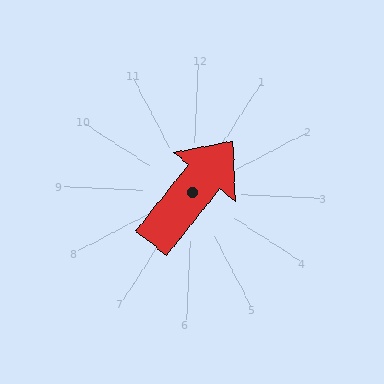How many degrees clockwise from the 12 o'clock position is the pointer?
Approximately 36 degrees.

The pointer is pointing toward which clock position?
Roughly 1 o'clock.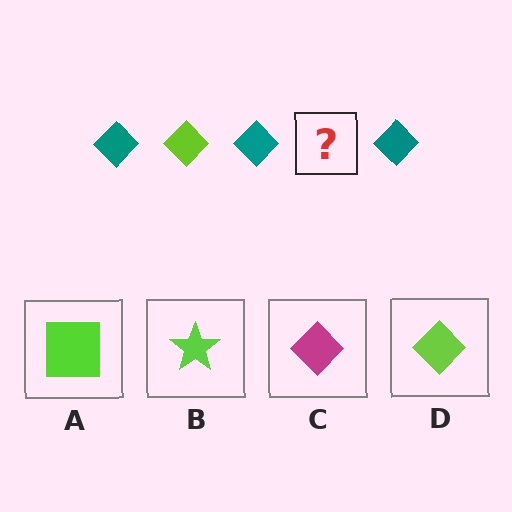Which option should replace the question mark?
Option D.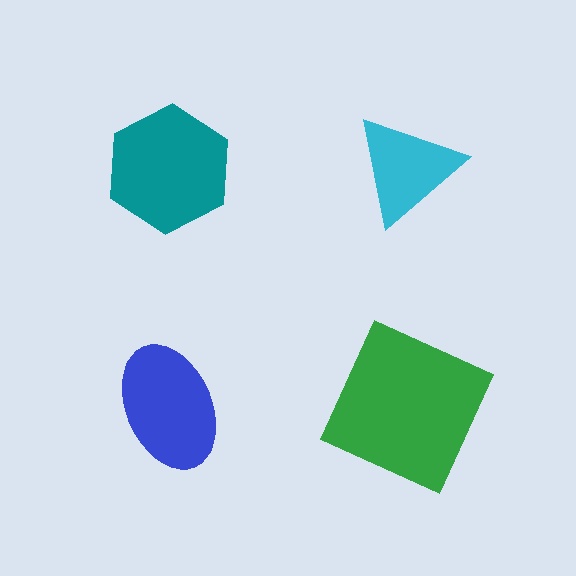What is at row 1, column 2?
A cyan triangle.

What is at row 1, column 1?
A teal hexagon.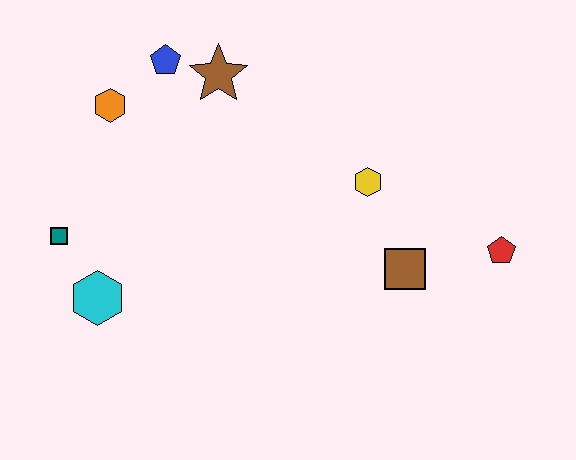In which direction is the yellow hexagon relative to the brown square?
The yellow hexagon is above the brown square.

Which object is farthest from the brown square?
The teal square is farthest from the brown square.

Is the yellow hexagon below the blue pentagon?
Yes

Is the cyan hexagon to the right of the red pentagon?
No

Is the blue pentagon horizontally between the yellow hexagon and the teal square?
Yes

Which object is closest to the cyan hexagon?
The teal square is closest to the cyan hexagon.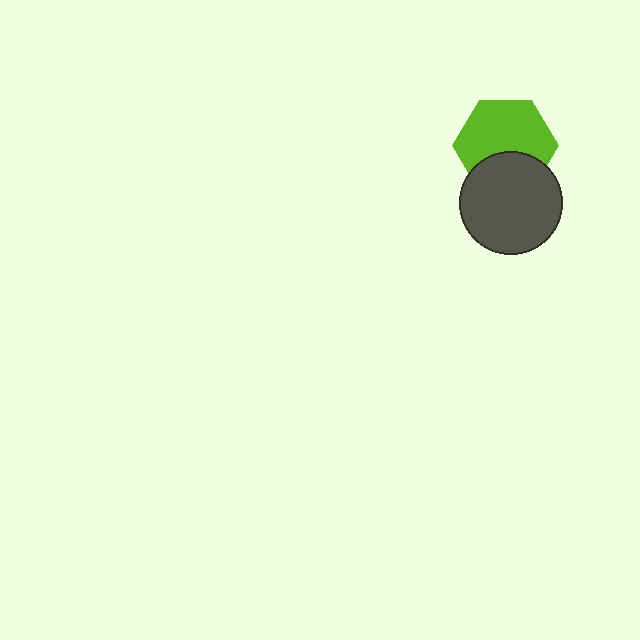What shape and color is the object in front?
The object in front is a dark gray circle.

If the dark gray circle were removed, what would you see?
You would see the complete lime hexagon.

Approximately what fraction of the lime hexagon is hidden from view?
Roughly 33% of the lime hexagon is hidden behind the dark gray circle.